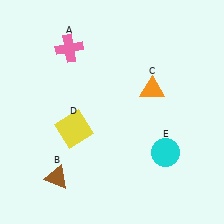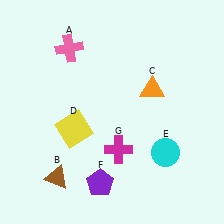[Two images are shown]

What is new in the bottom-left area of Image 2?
A purple pentagon (F) was added in the bottom-left area of Image 2.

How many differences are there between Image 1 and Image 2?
There are 2 differences between the two images.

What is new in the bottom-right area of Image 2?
A magenta cross (G) was added in the bottom-right area of Image 2.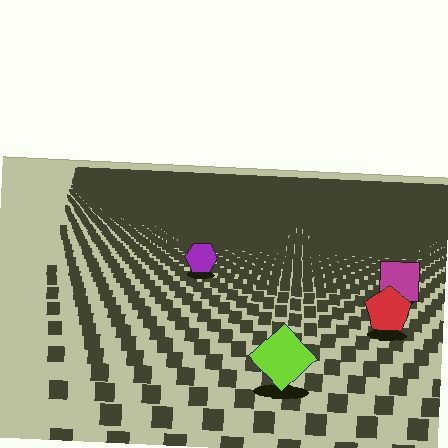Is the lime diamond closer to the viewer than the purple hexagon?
Yes. The lime diamond is closer — you can tell from the texture gradient: the ground texture is coarser near it.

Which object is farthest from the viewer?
The purple hexagon is farthest from the viewer. It appears smaller and the ground texture around it is denser.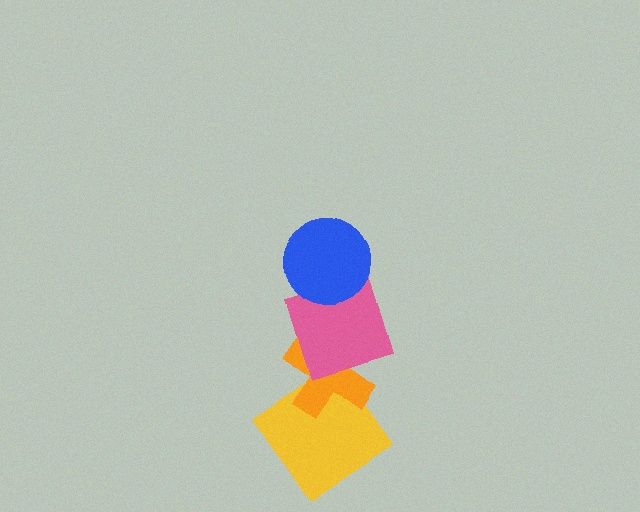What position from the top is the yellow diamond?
The yellow diamond is 4th from the top.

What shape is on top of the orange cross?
The pink square is on top of the orange cross.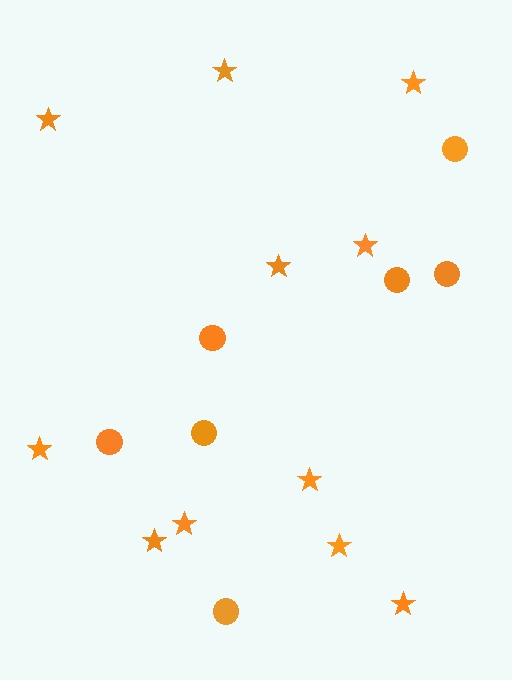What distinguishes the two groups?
There are 2 groups: one group of circles (7) and one group of stars (11).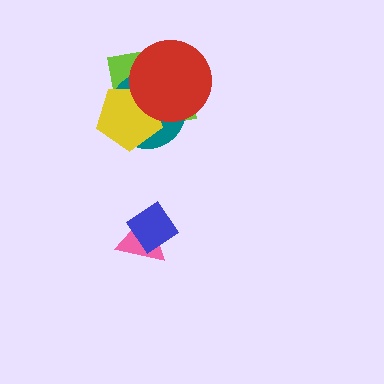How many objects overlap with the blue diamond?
1 object overlaps with the blue diamond.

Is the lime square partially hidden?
Yes, it is partially covered by another shape.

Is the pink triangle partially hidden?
Yes, it is partially covered by another shape.